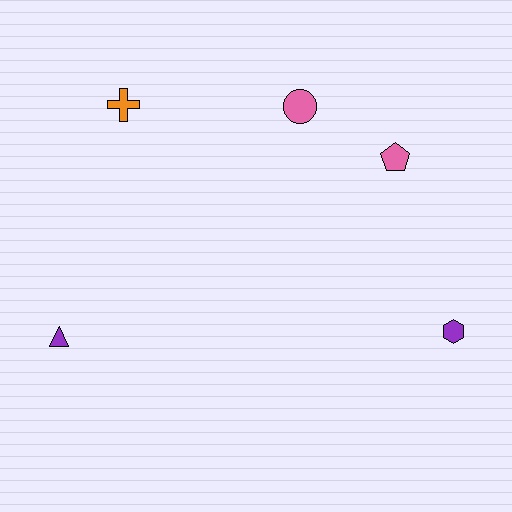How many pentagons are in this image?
There is 1 pentagon.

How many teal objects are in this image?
There are no teal objects.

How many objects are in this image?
There are 5 objects.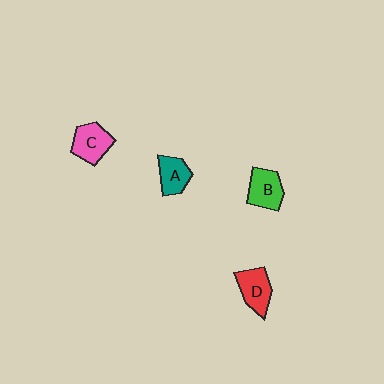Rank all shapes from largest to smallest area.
From largest to smallest: C (pink), D (red), B (green), A (teal).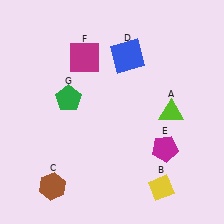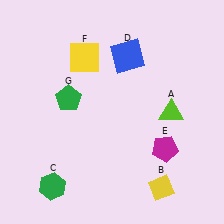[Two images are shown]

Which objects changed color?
C changed from brown to green. F changed from magenta to yellow.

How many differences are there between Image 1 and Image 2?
There are 2 differences between the two images.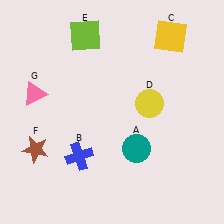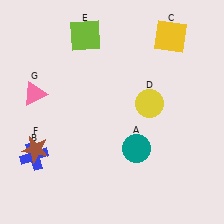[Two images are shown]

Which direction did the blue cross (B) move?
The blue cross (B) moved left.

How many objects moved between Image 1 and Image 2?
1 object moved between the two images.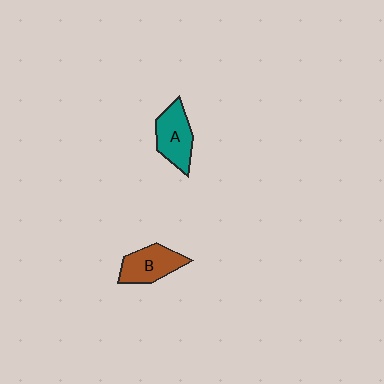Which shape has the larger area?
Shape A (teal).